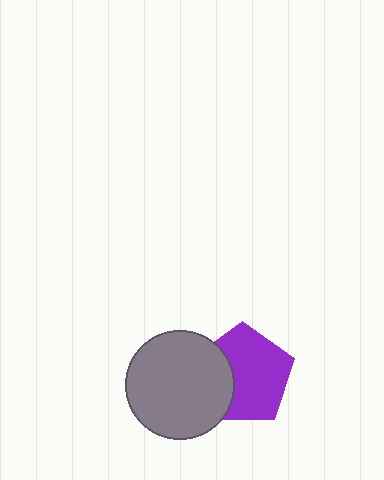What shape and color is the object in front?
The object in front is a gray circle.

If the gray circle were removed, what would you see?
You would see the complete purple pentagon.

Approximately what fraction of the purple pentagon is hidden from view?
Roughly 32% of the purple pentagon is hidden behind the gray circle.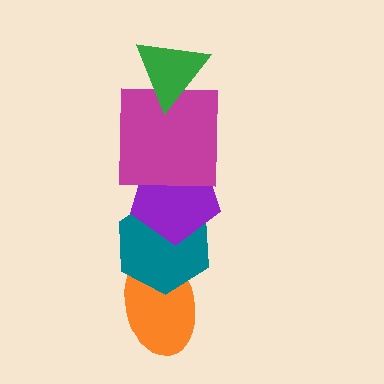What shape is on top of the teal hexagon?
The purple pentagon is on top of the teal hexagon.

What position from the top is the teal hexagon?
The teal hexagon is 4th from the top.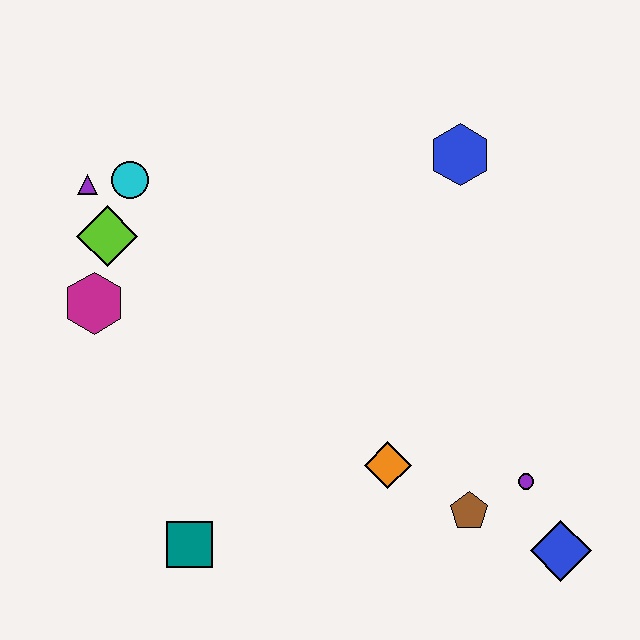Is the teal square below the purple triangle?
Yes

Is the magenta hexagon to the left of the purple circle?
Yes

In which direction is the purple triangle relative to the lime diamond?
The purple triangle is above the lime diamond.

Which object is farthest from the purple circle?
The purple triangle is farthest from the purple circle.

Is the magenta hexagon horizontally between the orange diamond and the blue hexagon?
No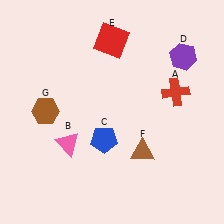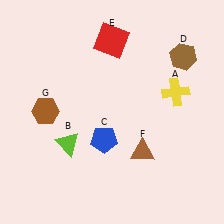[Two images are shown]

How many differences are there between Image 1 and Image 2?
There are 3 differences between the two images.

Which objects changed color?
A changed from red to yellow. B changed from pink to lime. D changed from purple to brown.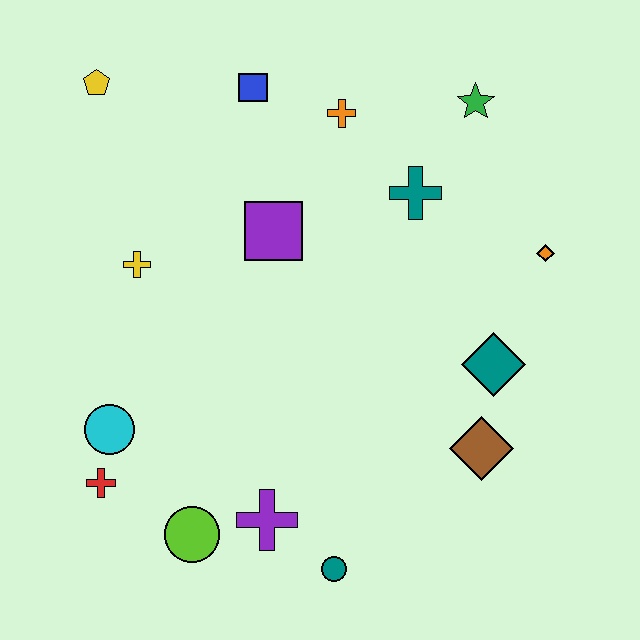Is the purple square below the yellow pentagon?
Yes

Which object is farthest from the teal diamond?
The yellow pentagon is farthest from the teal diamond.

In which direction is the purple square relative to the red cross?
The purple square is above the red cross.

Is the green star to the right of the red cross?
Yes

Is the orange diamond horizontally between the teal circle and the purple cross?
No